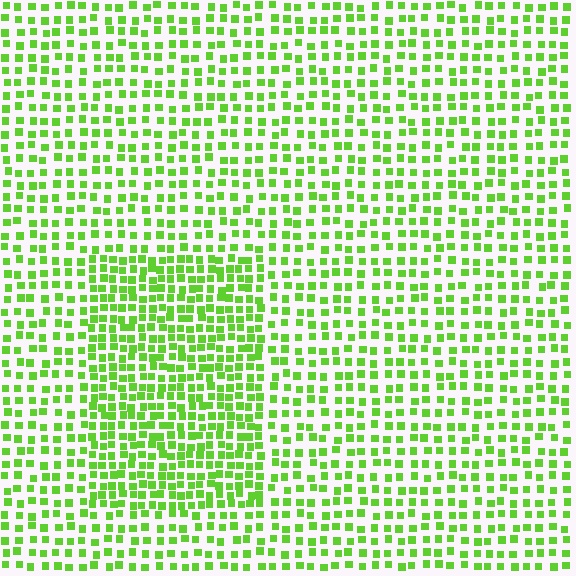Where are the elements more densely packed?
The elements are more densely packed inside the rectangle boundary.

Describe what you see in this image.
The image contains small lime elements arranged at two different densities. A rectangle-shaped region is visible where the elements are more densely packed than the surrounding area.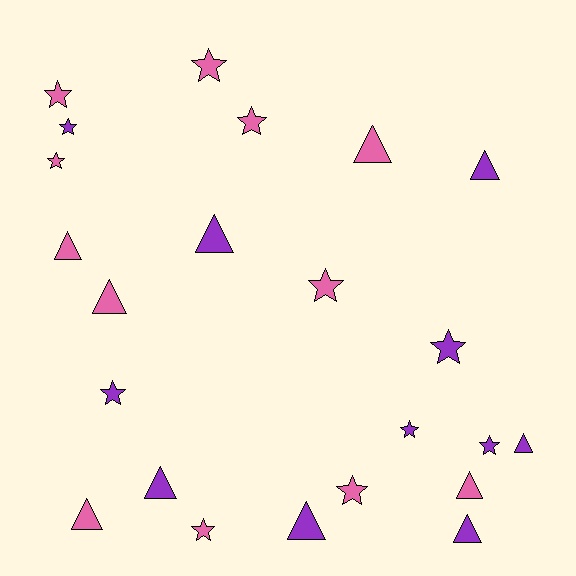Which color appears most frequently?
Pink, with 12 objects.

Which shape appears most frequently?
Star, with 12 objects.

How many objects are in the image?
There are 23 objects.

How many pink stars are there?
There are 7 pink stars.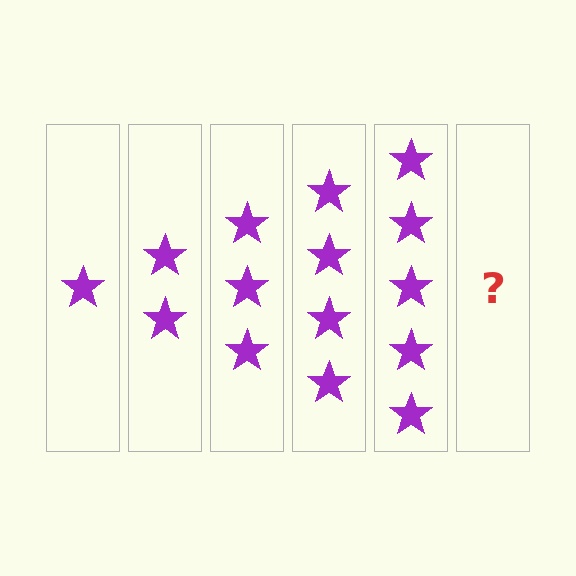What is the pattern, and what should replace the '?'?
The pattern is that each step adds one more star. The '?' should be 6 stars.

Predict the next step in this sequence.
The next step is 6 stars.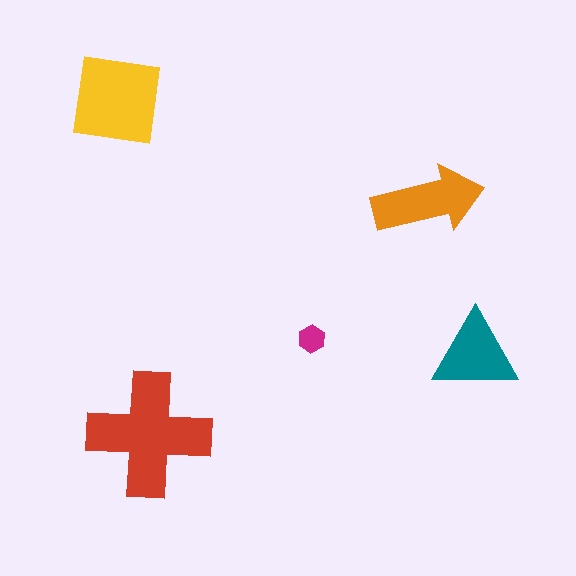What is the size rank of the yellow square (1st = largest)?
2nd.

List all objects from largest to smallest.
The red cross, the yellow square, the orange arrow, the teal triangle, the magenta hexagon.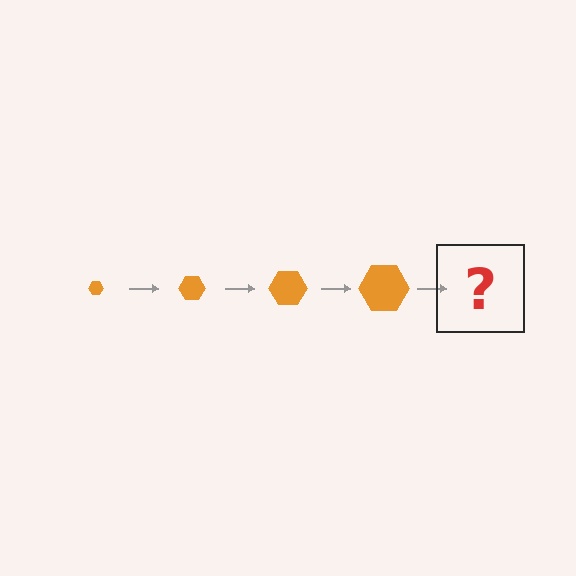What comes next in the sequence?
The next element should be an orange hexagon, larger than the previous one.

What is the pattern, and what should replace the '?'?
The pattern is that the hexagon gets progressively larger each step. The '?' should be an orange hexagon, larger than the previous one.